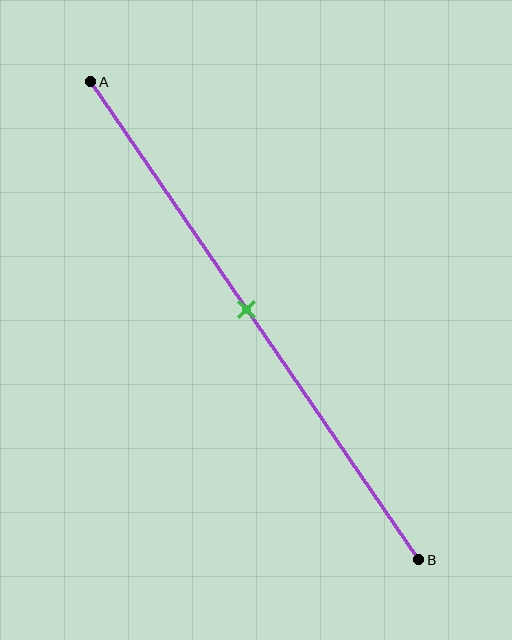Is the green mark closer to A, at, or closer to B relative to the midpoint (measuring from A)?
The green mark is approximately at the midpoint of segment AB.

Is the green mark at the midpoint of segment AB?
Yes, the mark is approximately at the midpoint.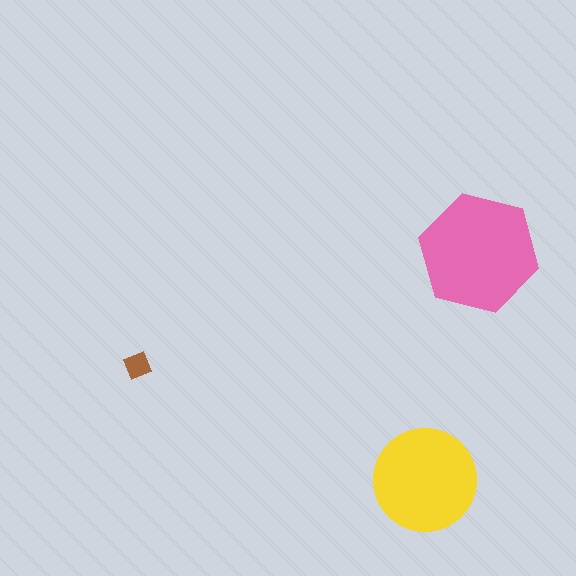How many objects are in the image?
There are 3 objects in the image.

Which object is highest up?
The pink hexagon is topmost.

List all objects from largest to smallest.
The pink hexagon, the yellow circle, the brown diamond.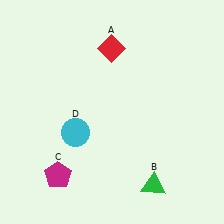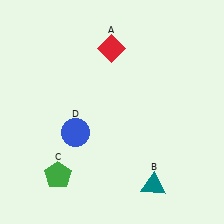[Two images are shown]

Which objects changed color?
B changed from green to teal. C changed from magenta to green. D changed from cyan to blue.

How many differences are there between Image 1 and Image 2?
There are 3 differences between the two images.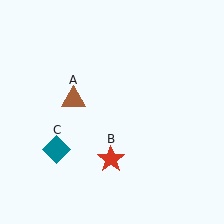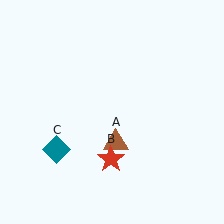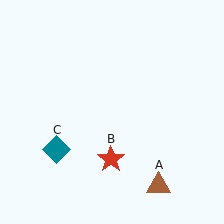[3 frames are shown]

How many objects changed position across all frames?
1 object changed position: brown triangle (object A).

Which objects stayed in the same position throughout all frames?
Red star (object B) and teal diamond (object C) remained stationary.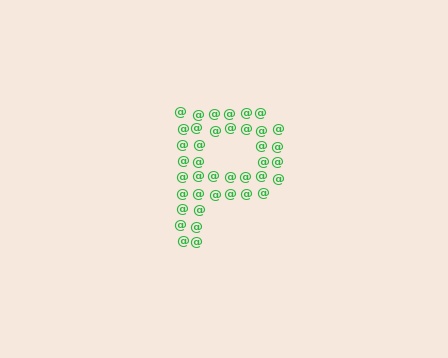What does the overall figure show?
The overall figure shows the letter P.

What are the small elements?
The small elements are at signs.